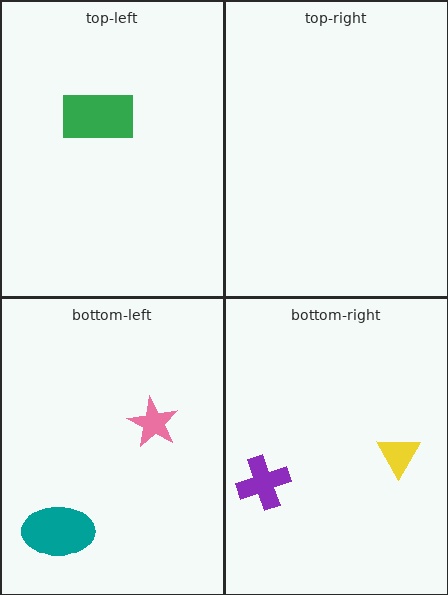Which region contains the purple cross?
The bottom-right region.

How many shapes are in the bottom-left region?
2.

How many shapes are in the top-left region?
1.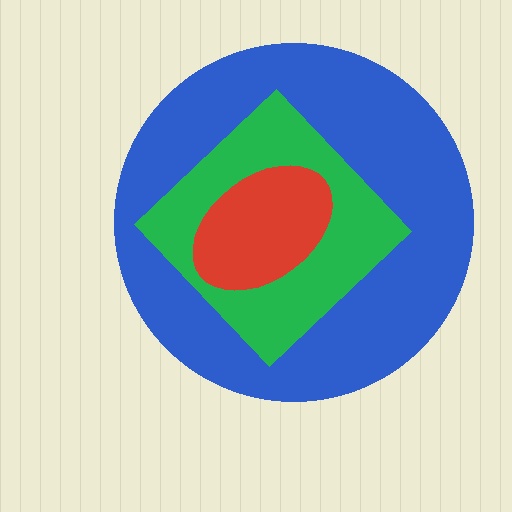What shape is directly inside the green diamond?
The red ellipse.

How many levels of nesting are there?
3.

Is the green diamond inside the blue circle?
Yes.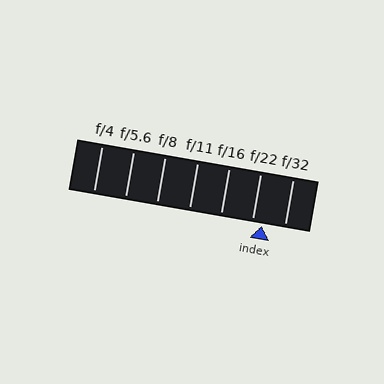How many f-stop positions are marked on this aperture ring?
There are 7 f-stop positions marked.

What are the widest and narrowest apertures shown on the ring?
The widest aperture shown is f/4 and the narrowest is f/32.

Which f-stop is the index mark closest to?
The index mark is closest to f/22.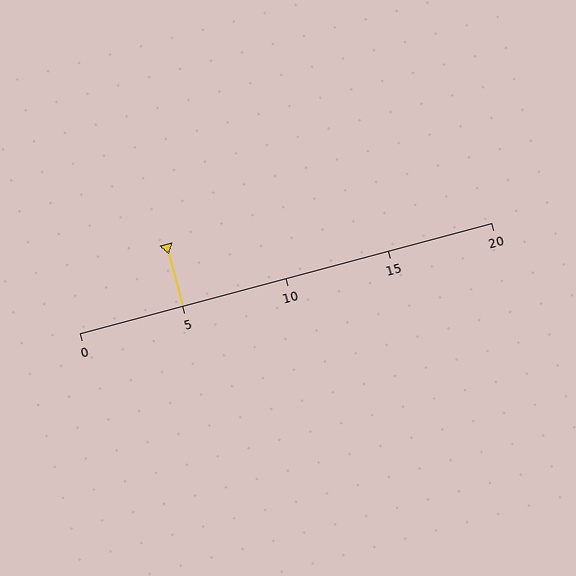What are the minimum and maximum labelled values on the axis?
The axis runs from 0 to 20.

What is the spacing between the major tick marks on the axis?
The major ticks are spaced 5 apart.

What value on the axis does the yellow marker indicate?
The marker indicates approximately 5.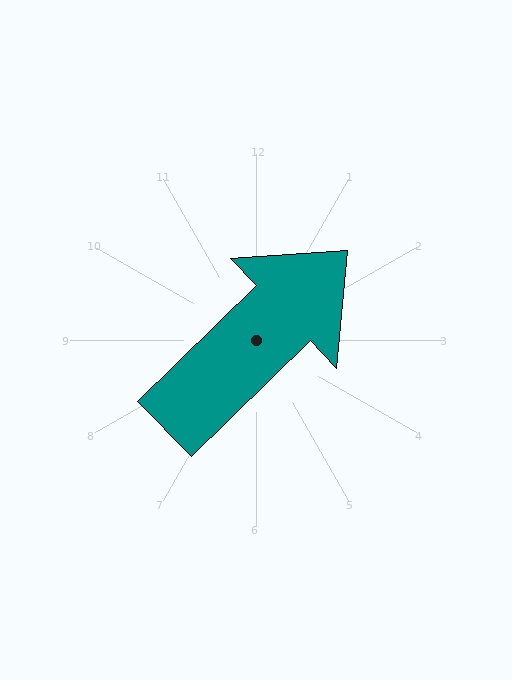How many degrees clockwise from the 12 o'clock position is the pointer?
Approximately 46 degrees.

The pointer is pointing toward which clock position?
Roughly 2 o'clock.